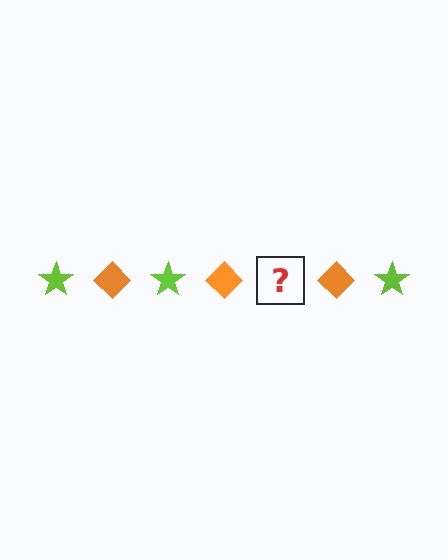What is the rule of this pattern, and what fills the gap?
The rule is that the pattern alternates between lime star and orange diamond. The gap should be filled with a lime star.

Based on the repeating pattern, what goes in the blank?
The blank should be a lime star.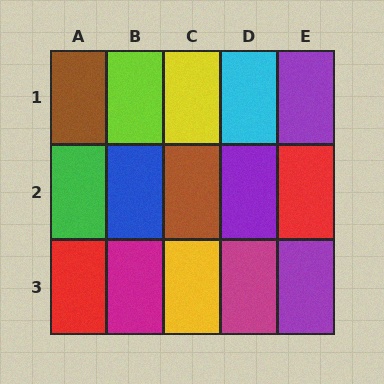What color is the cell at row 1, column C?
Yellow.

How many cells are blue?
1 cell is blue.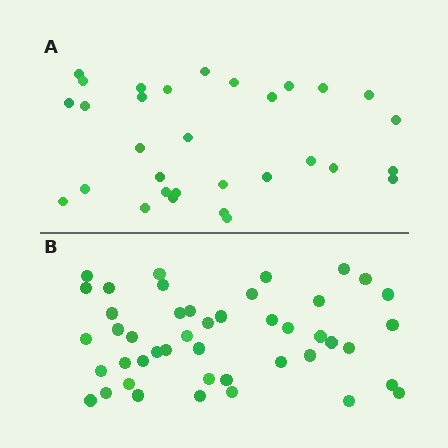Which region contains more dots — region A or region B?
Region B (the bottom region) has more dots.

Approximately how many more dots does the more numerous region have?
Region B has approximately 15 more dots than region A.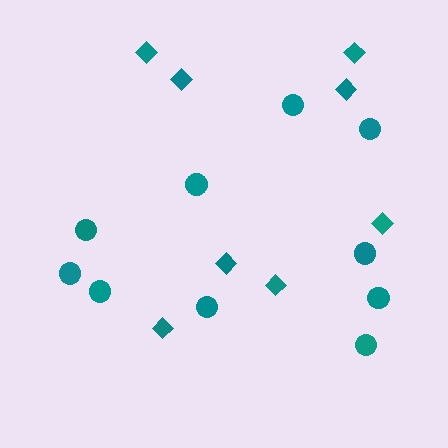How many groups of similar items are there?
There are 2 groups: one group of circles (10) and one group of diamonds (8).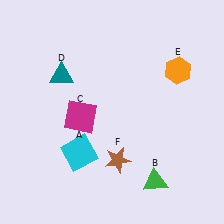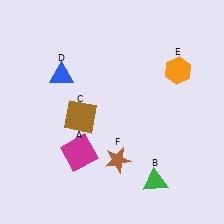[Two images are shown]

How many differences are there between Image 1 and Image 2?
There are 3 differences between the two images.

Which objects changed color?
A changed from cyan to magenta. C changed from magenta to brown. D changed from teal to blue.